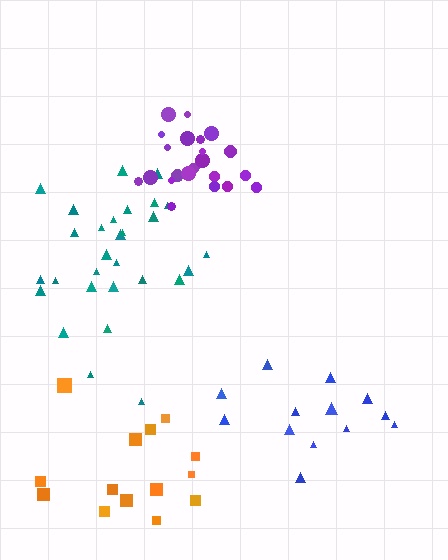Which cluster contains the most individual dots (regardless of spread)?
Teal (29).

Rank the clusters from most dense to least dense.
purple, teal, orange, blue.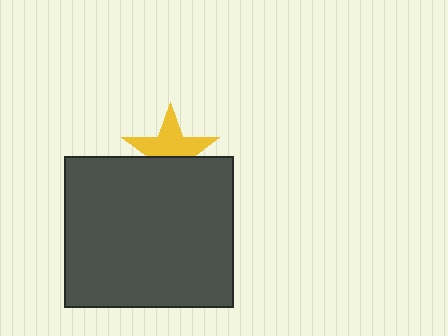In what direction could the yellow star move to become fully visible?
The yellow star could move up. That would shift it out from behind the dark gray rectangle entirely.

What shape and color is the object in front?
The object in front is a dark gray rectangle.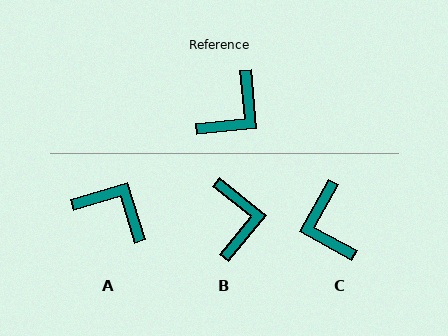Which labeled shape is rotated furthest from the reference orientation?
C, about 124 degrees away.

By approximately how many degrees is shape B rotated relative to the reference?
Approximately 46 degrees counter-clockwise.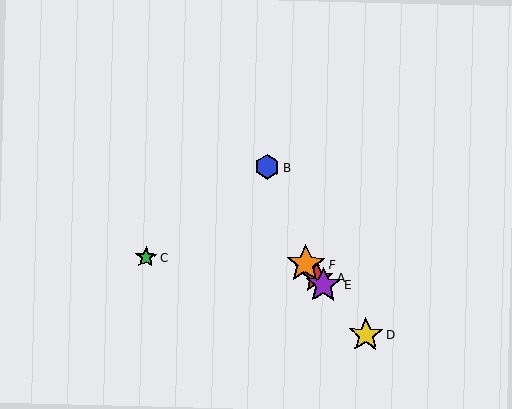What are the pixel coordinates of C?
Object C is at (146, 257).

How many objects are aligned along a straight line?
4 objects (A, D, E, F) are aligned along a straight line.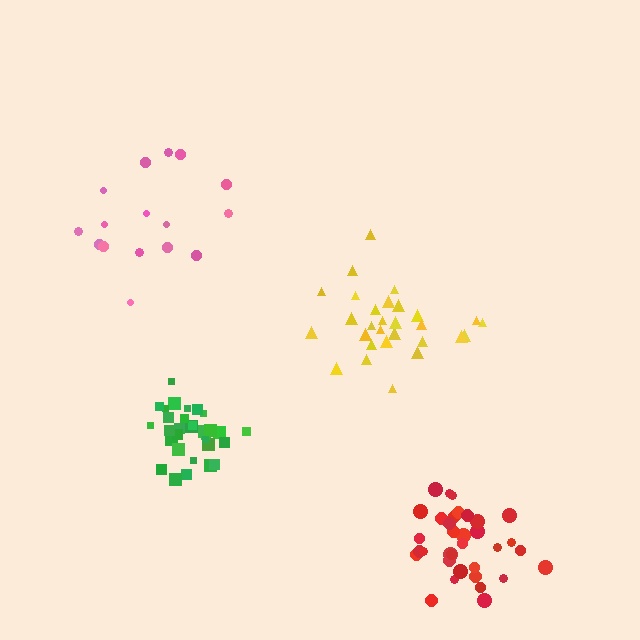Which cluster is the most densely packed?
Green.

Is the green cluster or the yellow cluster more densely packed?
Green.